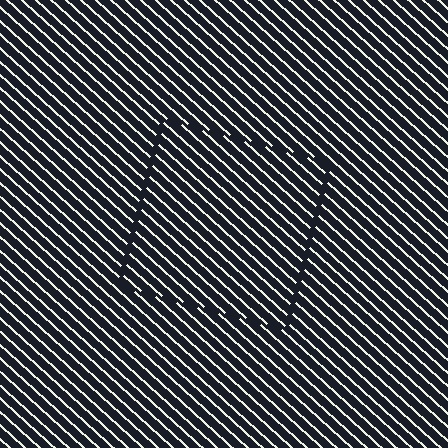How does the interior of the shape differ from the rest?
The interior of the shape contains the same grating, shifted by half a period — the contour is defined by the phase discontinuity where line-ends from the inner and outer gratings abut.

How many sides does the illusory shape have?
4 sides — the line-ends trace a square.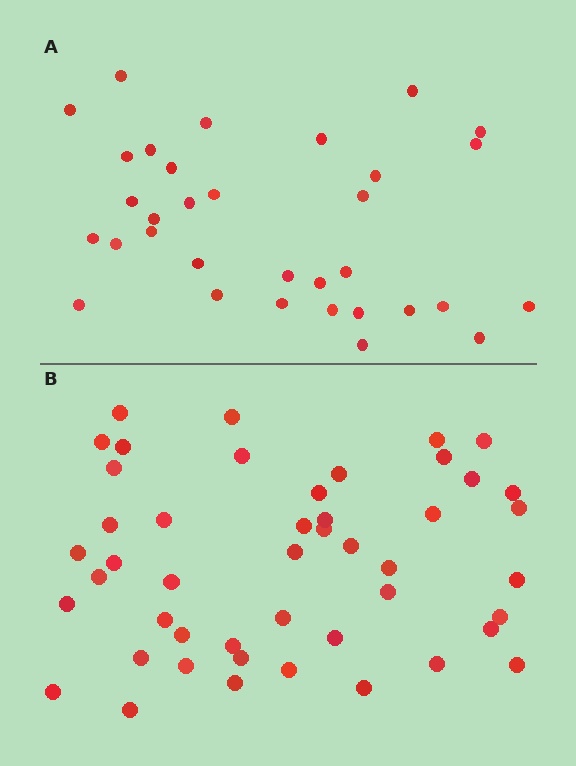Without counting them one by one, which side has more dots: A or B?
Region B (the bottom region) has more dots.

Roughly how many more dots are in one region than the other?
Region B has approximately 15 more dots than region A.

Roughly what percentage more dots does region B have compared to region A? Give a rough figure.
About 40% more.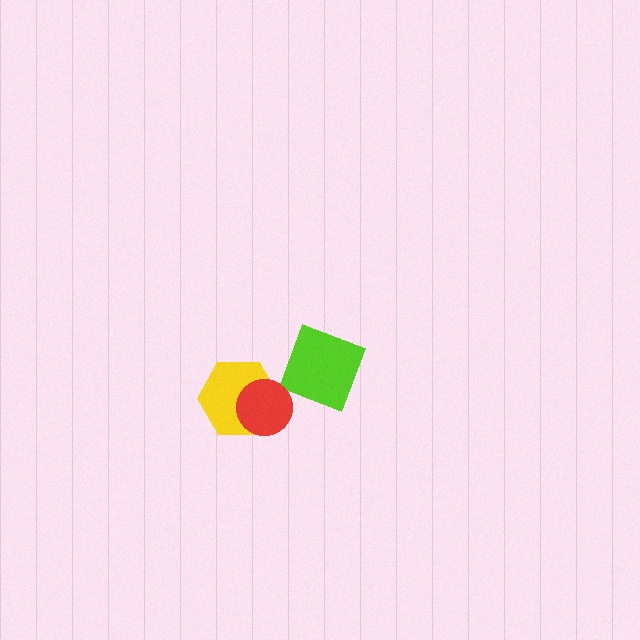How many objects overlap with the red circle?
1 object overlaps with the red circle.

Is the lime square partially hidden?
No, no other shape covers it.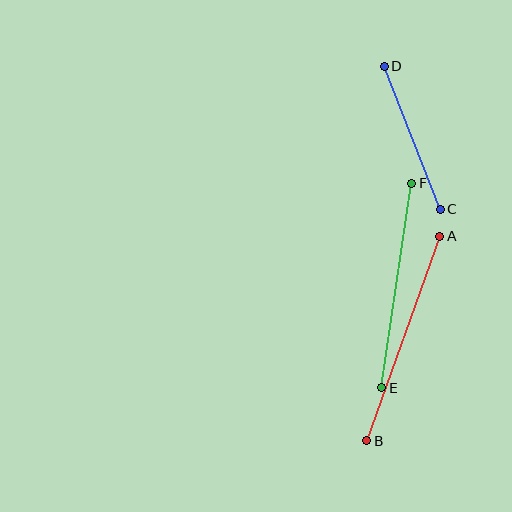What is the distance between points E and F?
The distance is approximately 207 pixels.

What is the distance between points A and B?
The distance is approximately 217 pixels.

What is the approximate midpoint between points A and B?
The midpoint is at approximately (403, 339) pixels.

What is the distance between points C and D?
The distance is approximately 153 pixels.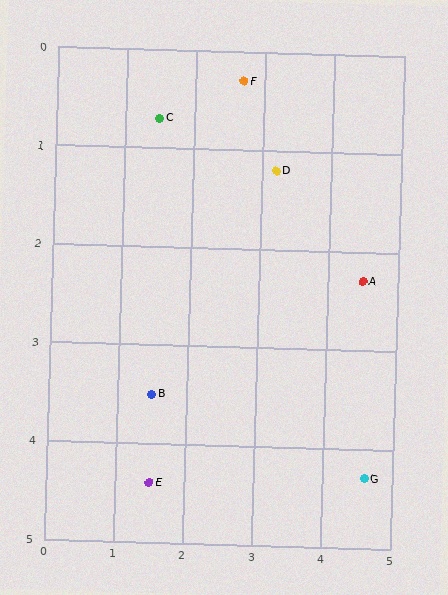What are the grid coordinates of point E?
Point E is at approximately (1.5, 4.4).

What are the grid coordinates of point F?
Point F is at approximately (2.7, 0.3).